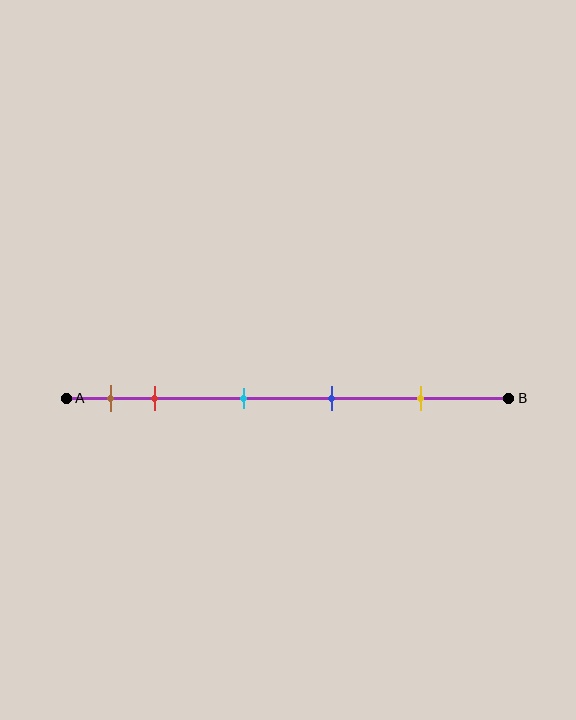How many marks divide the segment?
There are 5 marks dividing the segment.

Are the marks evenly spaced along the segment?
No, the marks are not evenly spaced.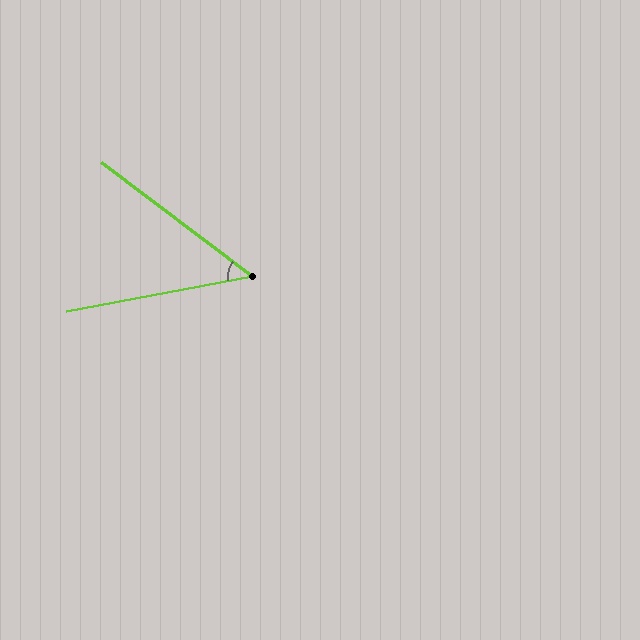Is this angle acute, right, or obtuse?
It is acute.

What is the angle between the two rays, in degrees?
Approximately 48 degrees.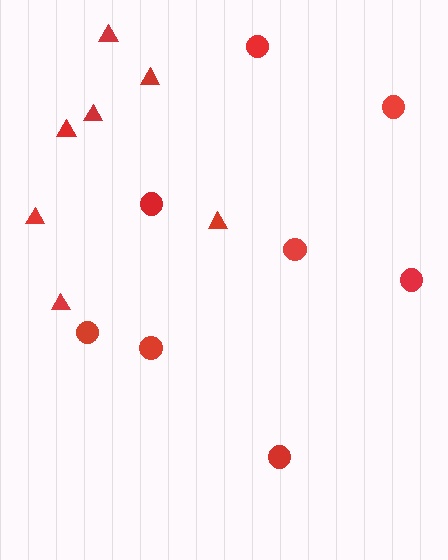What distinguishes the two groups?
There are 2 groups: one group of circles (8) and one group of triangles (7).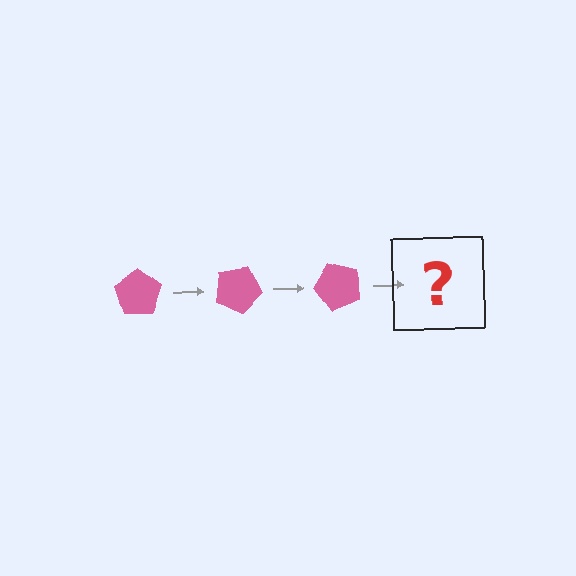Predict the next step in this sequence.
The next step is a pink pentagon rotated 75 degrees.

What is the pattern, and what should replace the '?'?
The pattern is that the pentagon rotates 25 degrees each step. The '?' should be a pink pentagon rotated 75 degrees.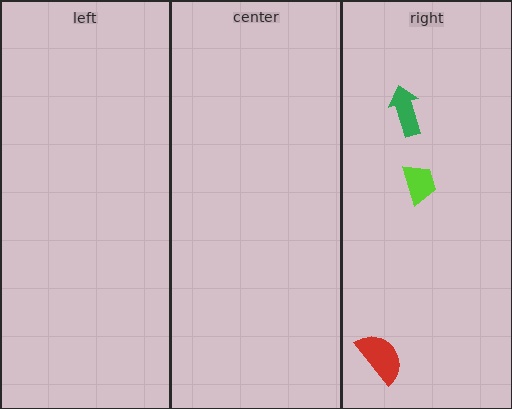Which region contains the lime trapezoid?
The right region.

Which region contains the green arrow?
The right region.